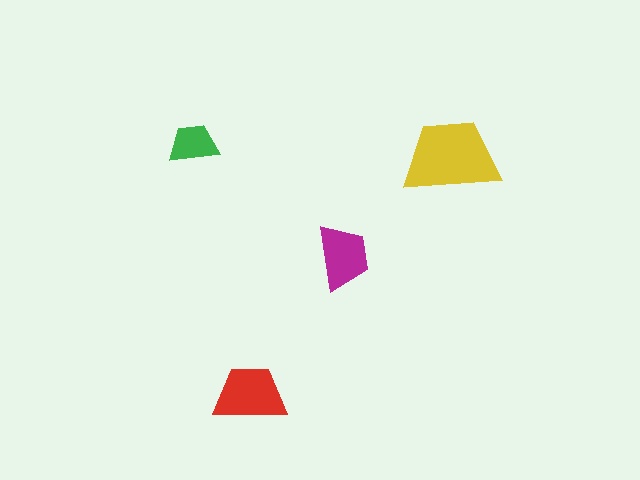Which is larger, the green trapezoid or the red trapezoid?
The red one.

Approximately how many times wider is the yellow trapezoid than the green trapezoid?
About 2 times wider.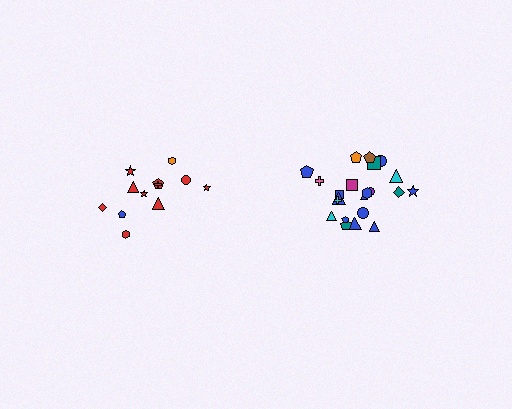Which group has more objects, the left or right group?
The right group.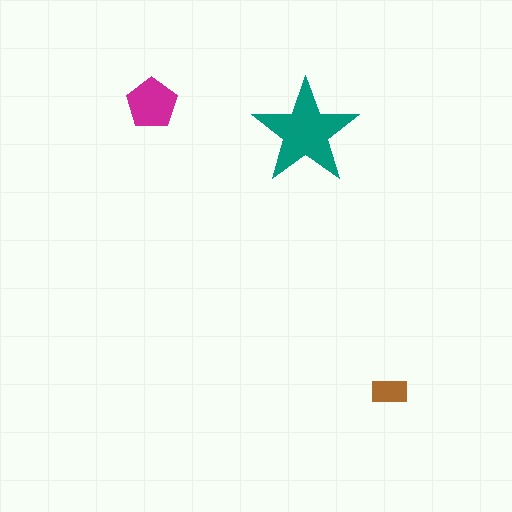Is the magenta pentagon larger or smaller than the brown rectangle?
Larger.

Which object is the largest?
The teal star.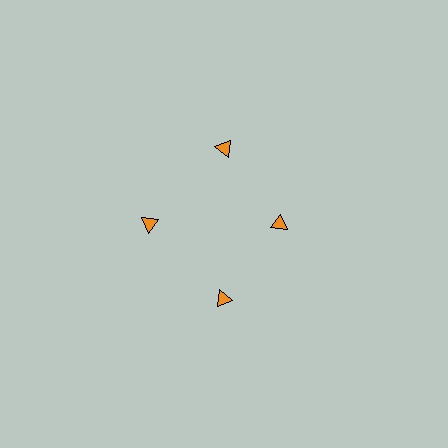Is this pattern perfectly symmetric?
No. The 4 orange triangles are arranged in a ring, but one element near the 3 o'clock position is pulled inward toward the center, breaking the 4-fold rotational symmetry.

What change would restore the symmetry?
The symmetry would be restored by moving it outward, back onto the ring so that all 4 triangles sit at equal angles and equal distance from the center.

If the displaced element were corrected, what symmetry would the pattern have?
It would have 4-fold rotational symmetry — the pattern would map onto itself every 90 degrees.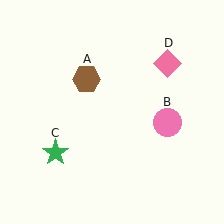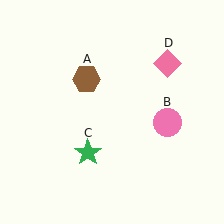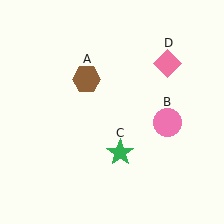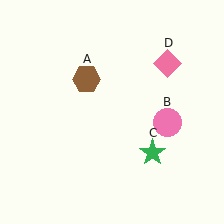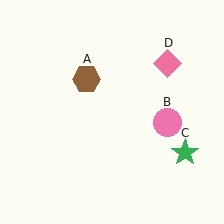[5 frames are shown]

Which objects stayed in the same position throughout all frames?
Brown hexagon (object A) and pink circle (object B) and pink diamond (object D) remained stationary.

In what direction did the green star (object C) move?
The green star (object C) moved right.